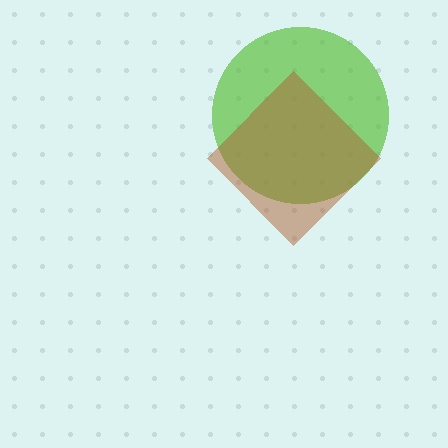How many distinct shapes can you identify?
There are 2 distinct shapes: a lime circle, a brown diamond.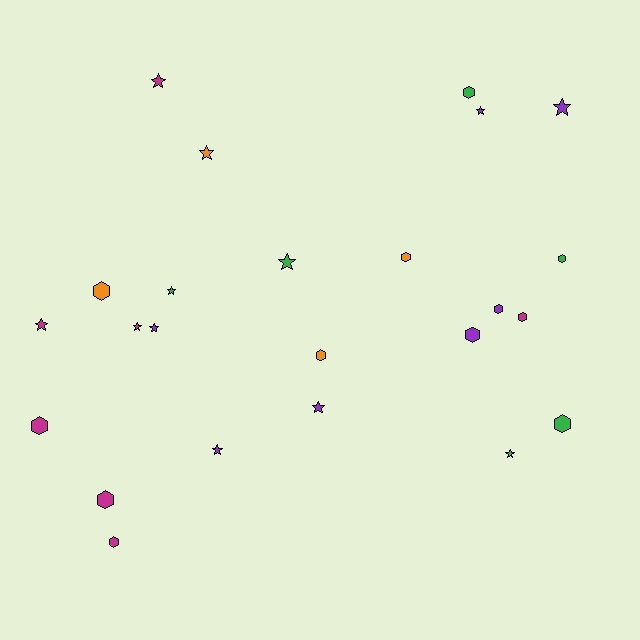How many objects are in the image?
There are 24 objects.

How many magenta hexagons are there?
There are 4 magenta hexagons.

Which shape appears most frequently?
Hexagon, with 12 objects.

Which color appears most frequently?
Purple, with 7 objects.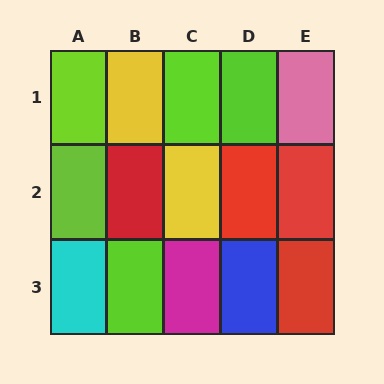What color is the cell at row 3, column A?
Cyan.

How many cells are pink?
1 cell is pink.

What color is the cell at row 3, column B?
Lime.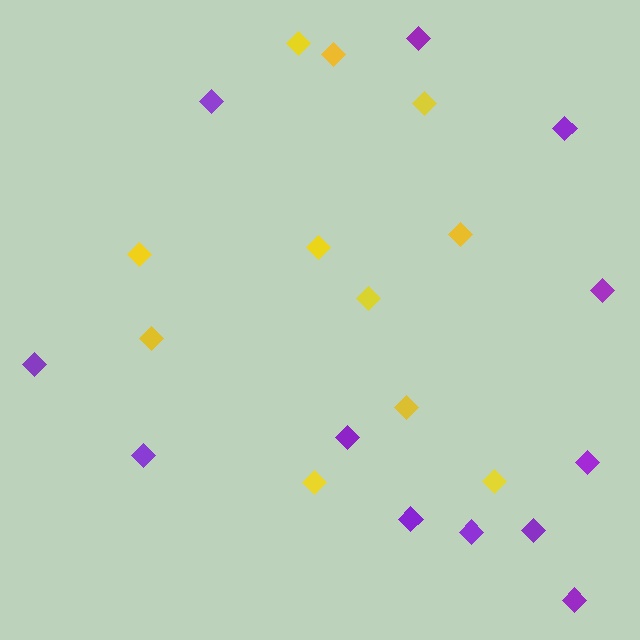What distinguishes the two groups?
There are 2 groups: one group of purple diamonds (12) and one group of yellow diamonds (11).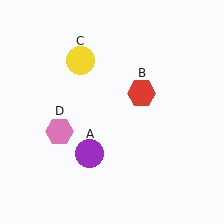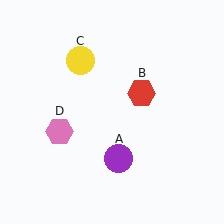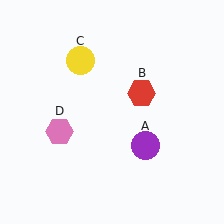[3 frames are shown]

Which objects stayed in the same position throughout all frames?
Red hexagon (object B) and yellow circle (object C) and pink hexagon (object D) remained stationary.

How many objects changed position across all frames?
1 object changed position: purple circle (object A).